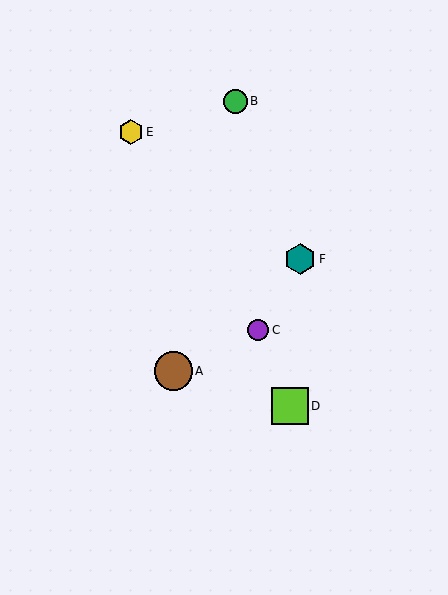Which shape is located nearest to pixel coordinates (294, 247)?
The teal hexagon (labeled F) at (300, 259) is nearest to that location.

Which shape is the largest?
The brown circle (labeled A) is the largest.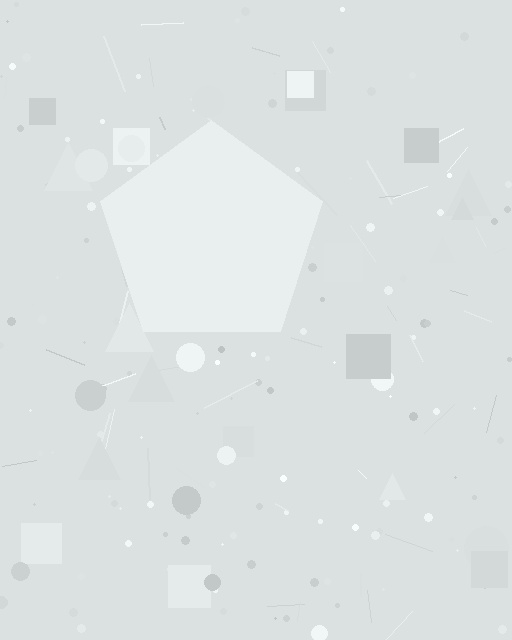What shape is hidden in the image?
A pentagon is hidden in the image.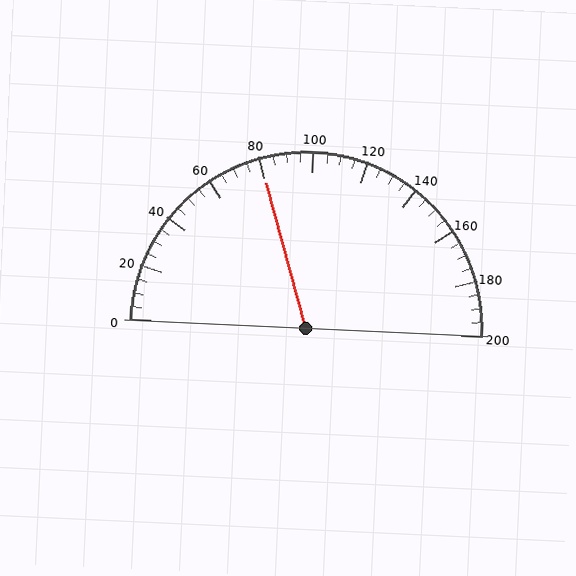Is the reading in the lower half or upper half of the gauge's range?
The reading is in the lower half of the range (0 to 200).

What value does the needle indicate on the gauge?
The needle indicates approximately 80.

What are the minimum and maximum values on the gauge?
The gauge ranges from 0 to 200.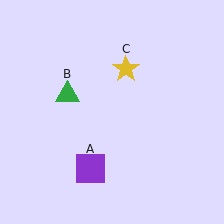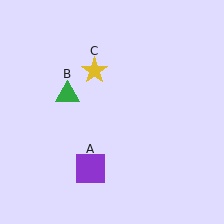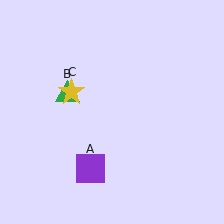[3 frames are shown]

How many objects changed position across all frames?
1 object changed position: yellow star (object C).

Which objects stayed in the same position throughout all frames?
Purple square (object A) and green triangle (object B) remained stationary.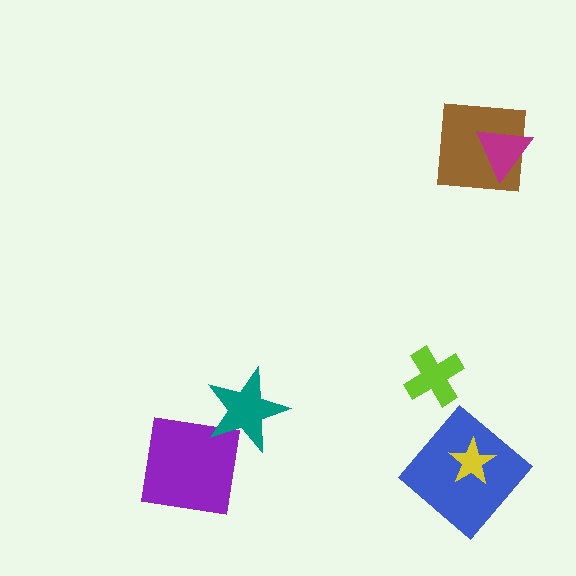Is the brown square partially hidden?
Yes, it is partially covered by another shape.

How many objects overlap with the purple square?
1 object overlaps with the purple square.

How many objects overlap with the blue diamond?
1 object overlaps with the blue diamond.